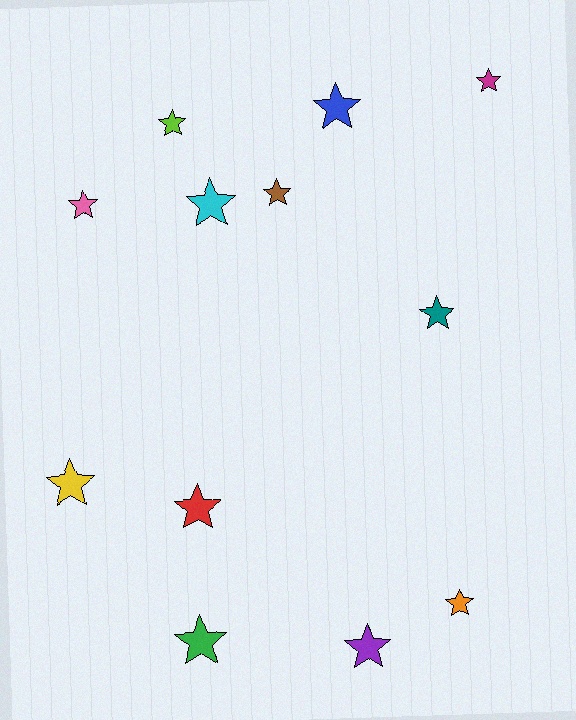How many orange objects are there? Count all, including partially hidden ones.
There is 1 orange object.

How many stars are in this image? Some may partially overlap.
There are 12 stars.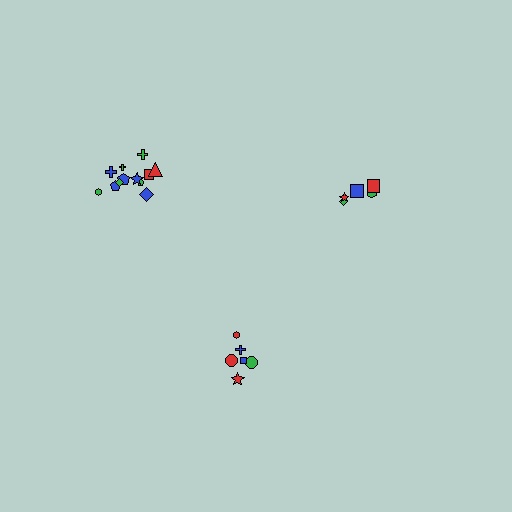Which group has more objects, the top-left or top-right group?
The top-left group.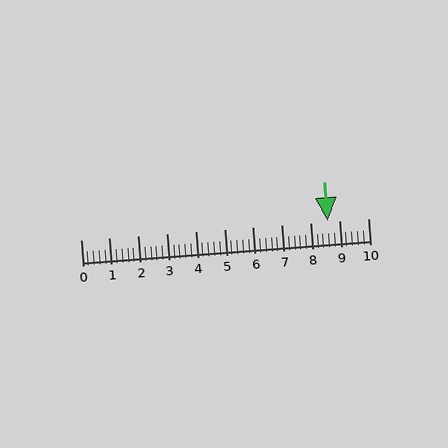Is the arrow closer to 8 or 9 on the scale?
The arrow is closer to 9.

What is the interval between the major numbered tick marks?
The major tick marks are spaced 1 units apart.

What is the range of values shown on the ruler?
The ruler shows values from 0 to 10.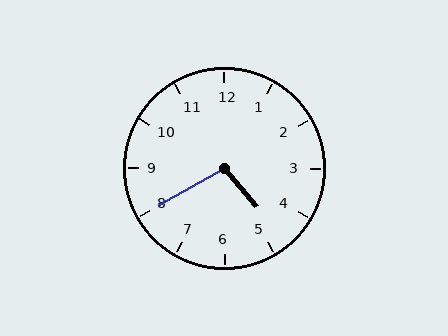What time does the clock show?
4:40.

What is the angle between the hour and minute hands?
Approximately 100 degrees.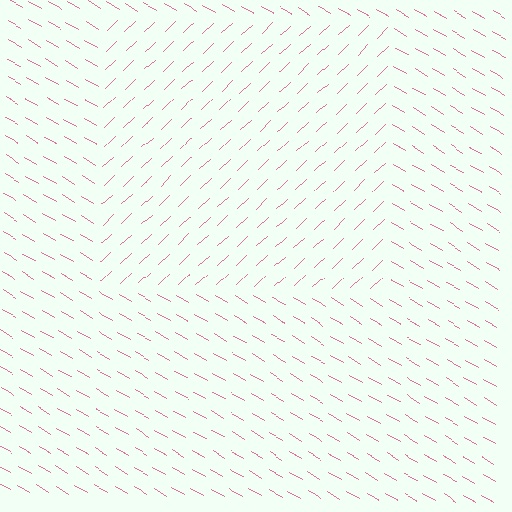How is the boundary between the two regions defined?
The boundary is defined purely by a change in line orientation (approximately 73 degrees difference). All lines are the same color and thickness.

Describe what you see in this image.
The image is filled with small pink line segments. A rectangle region in the image has lines oriented differently from the surrounding lines, creating a visible texture boundary.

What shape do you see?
I see a rectangle.